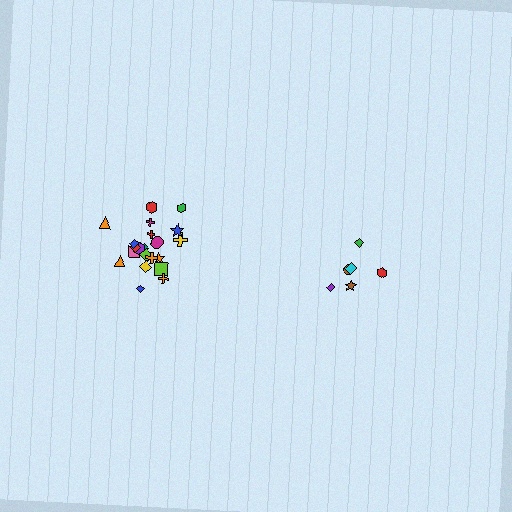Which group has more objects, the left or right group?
The left group.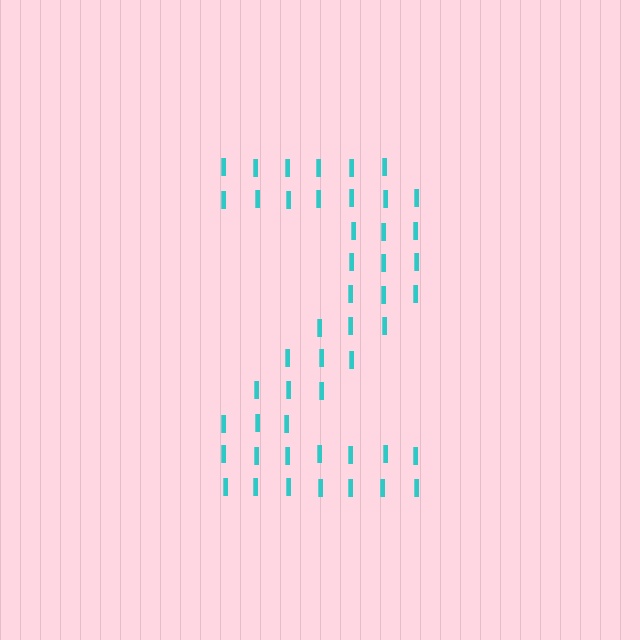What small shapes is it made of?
It is made of small letter I's.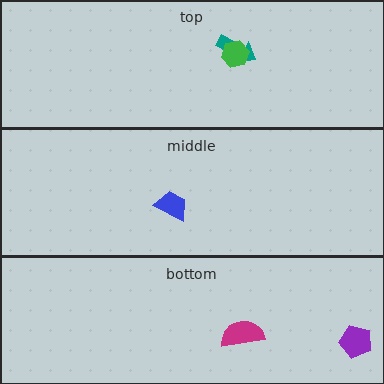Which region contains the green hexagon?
The top region.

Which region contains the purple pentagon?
The bottom region.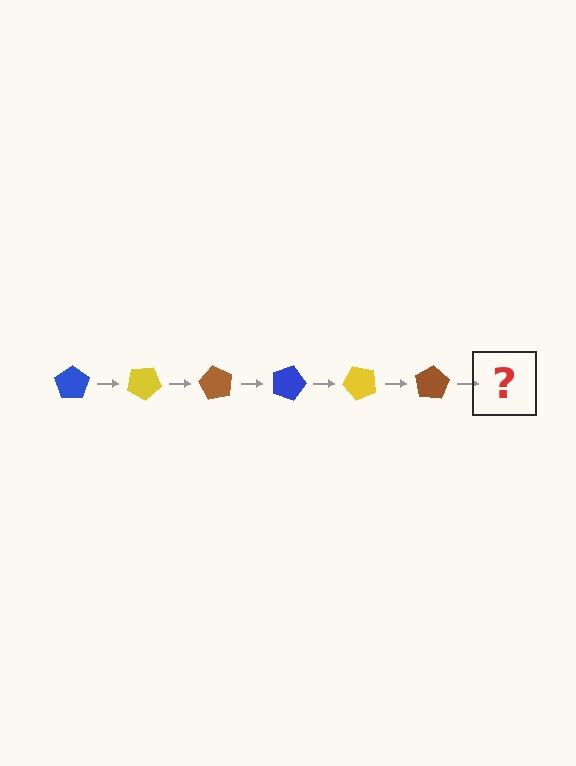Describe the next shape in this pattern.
It should be a blue pentagon, rotated 180 degrees from the start.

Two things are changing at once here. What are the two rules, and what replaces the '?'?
The two rules are that it rotates 30 degrees each step and the color cycles through blue, yellow, and brown. The '?' should be a blue pentagon, rotated 180 degrees from the start.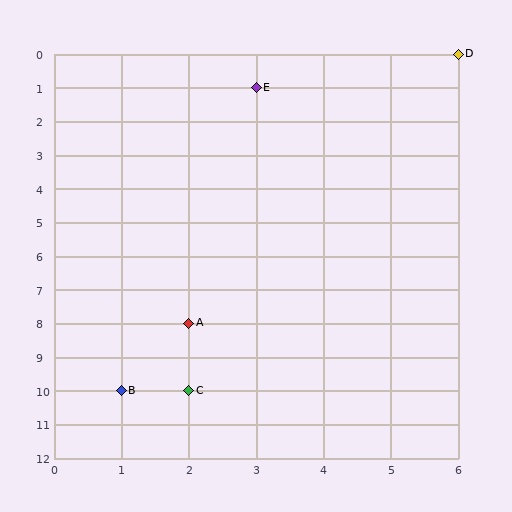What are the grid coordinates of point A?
Point A is at grid coordinates (2, 8).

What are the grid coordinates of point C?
Point C is at grid coordinates (2, 10).